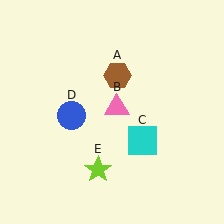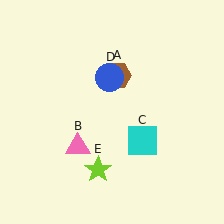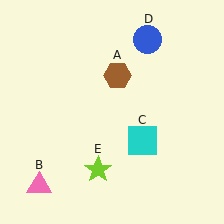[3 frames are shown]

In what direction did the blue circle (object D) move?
The blue circle (object D) moved up and to the right.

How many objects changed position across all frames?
2 objects changed position: pink triangle (object B), blue circle (object D).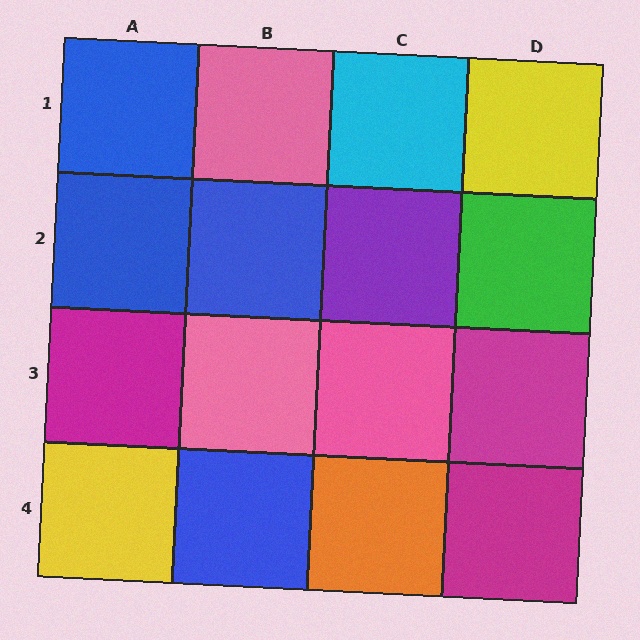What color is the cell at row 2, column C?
Purple.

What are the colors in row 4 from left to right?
Yellow, blue, orange, magenta.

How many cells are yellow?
2 cells are yellow.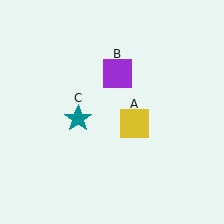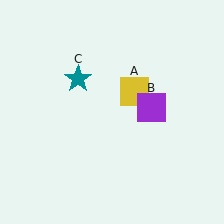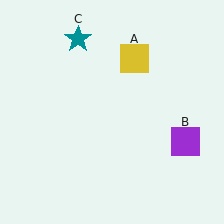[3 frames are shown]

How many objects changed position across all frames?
3 objects changed position: yellow square (object A), purple square (object B), teal star (object C).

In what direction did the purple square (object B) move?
The purple square (object B) moved down and to the right.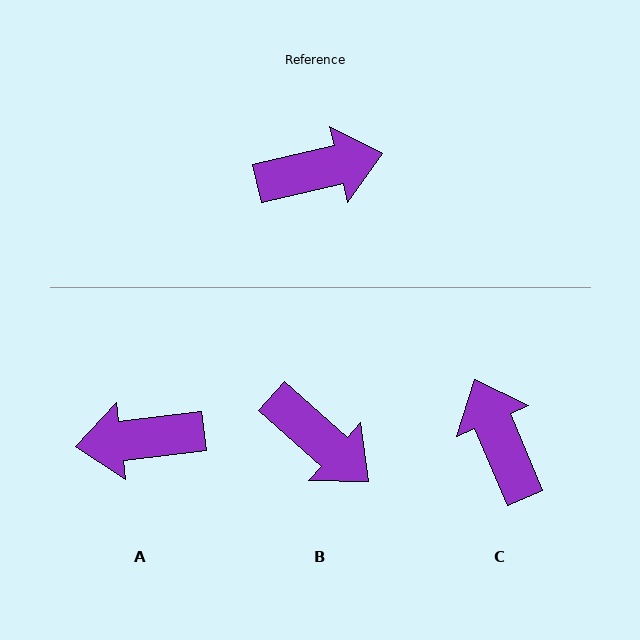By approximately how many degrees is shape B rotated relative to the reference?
Approximately 55 degrees clockwise.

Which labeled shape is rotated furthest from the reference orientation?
A, about 174 degrees away.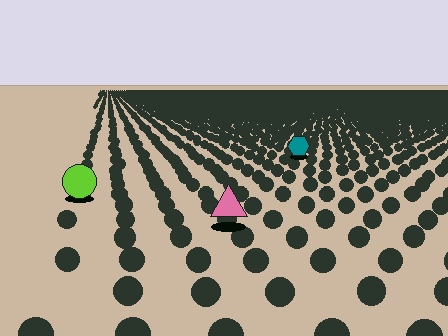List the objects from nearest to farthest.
From nearest to farthest: the pink triangle, the lime circle, the teal hexagon.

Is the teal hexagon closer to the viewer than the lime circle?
No. The lime circle is closer — you can tell from the texture gradient: the ground texture is coarser near it.